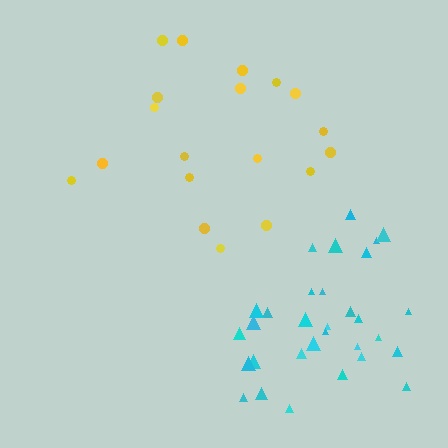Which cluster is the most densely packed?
Cyan.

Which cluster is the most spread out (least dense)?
Yellow.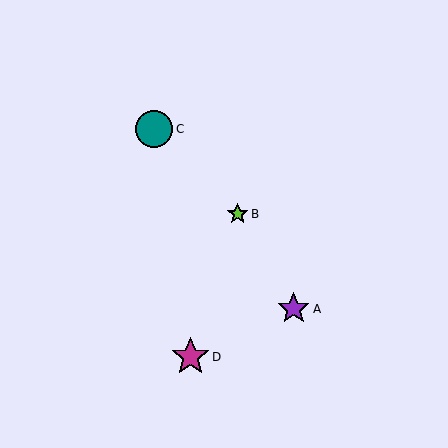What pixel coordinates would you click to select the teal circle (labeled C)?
Click at (154, 129) to select the teal circle C.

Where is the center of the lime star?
The center of the lime star is at (238, 214).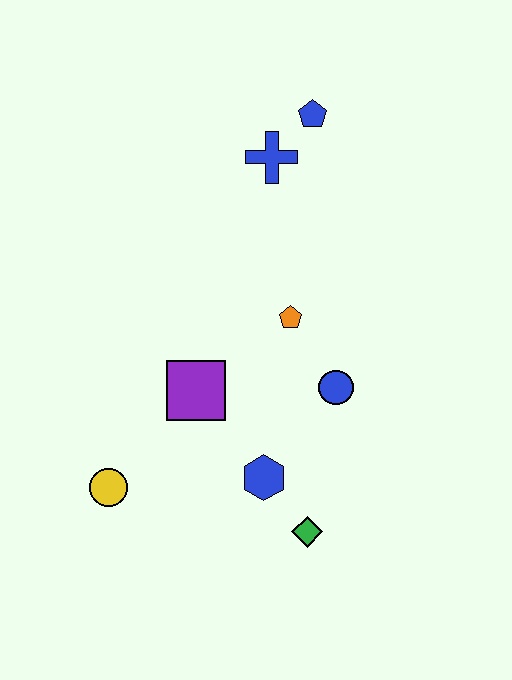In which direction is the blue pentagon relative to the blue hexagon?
The blue pentagon is above the blue hexagon.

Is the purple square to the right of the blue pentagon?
No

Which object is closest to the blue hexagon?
The green diamond is closest to the blue hexagon.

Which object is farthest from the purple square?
The blue pentagon is farthest from the purple square.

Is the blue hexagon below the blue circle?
Yes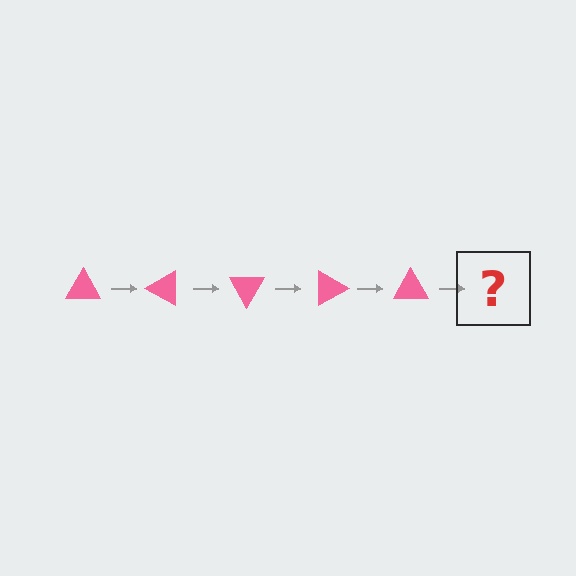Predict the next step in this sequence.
The next step is a pink triangle rotated 150 degrees.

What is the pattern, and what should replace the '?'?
The pattern is that the triangle rotates 30 degrees each step. The '?' should be a pink triangle rotated 150 degrees.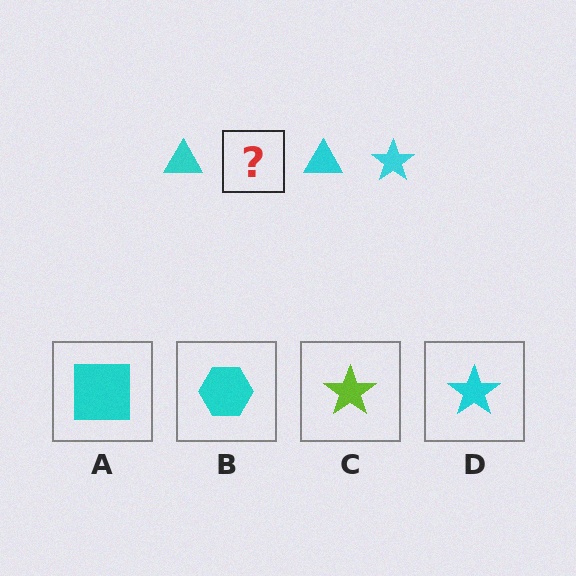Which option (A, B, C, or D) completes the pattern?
D.